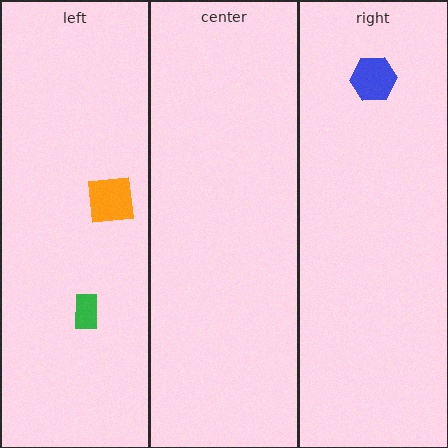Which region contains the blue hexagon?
The right region.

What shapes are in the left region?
The orange square, the green rectangle.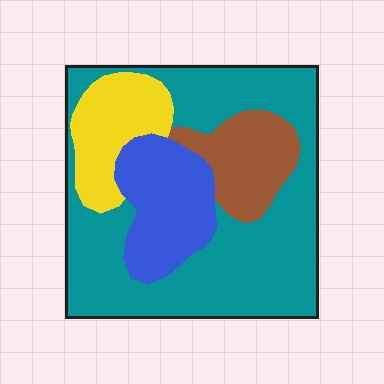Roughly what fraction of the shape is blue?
Blue takes up about one sixth (1/6) of the shape.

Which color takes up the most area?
Teal, at roughly 55%.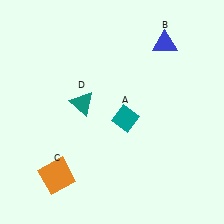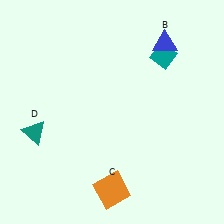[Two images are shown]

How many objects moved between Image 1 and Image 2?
3 objects moved between the two images.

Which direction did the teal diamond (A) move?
The teal diamond (A) moved up.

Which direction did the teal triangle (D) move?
The teal triangle (D) moved left.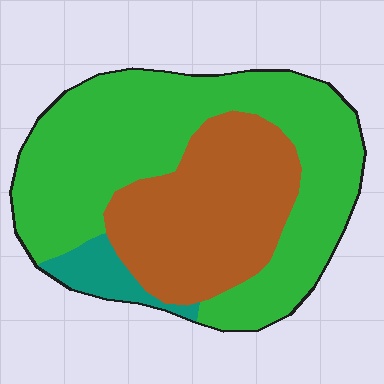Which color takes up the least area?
Teal, at roughly 5%.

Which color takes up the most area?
Green, at roughly 60%.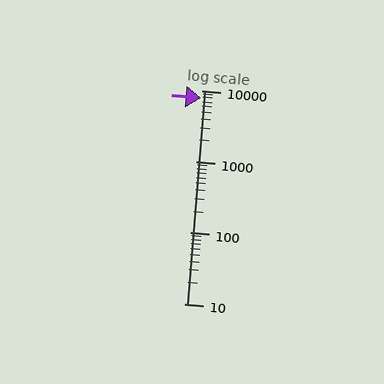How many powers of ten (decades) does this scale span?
The scale spans 3 decades, from 10 to 10000.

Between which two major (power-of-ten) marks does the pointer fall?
The pointer is between 1000 and 10000.